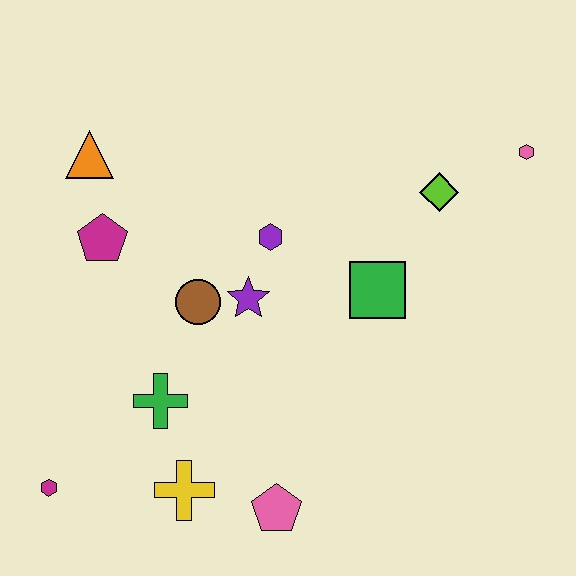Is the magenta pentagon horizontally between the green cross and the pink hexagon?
No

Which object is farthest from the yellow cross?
The pink hexagon is farthest from the yellow cross.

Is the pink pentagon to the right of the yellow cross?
Yes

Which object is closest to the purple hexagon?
The purple star is closest to the purple hexagon.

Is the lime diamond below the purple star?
No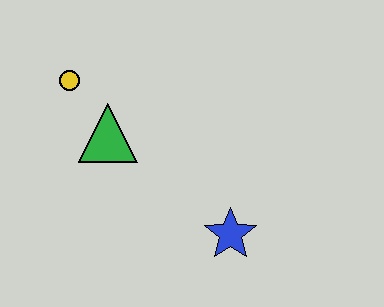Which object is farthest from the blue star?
The yellow circle is farthest from the blue star.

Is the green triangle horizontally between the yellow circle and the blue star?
Yes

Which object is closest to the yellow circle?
The green triangle is closest to the yellow circle.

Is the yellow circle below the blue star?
No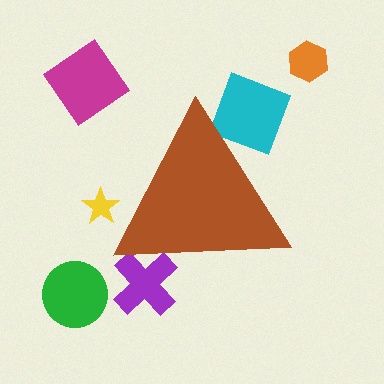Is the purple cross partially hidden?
Yes, the purple cross is partially hidden behind the brown triangle.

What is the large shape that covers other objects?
A brown triangle.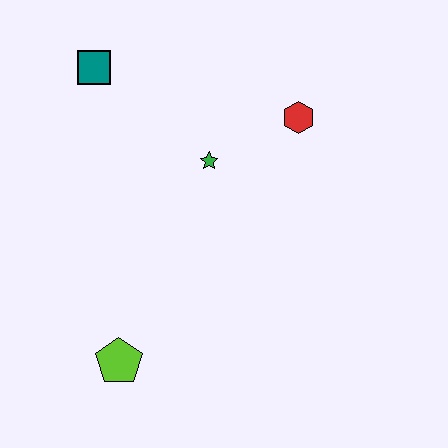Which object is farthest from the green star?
The lime pentagon is farthest from the green star.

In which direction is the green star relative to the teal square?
The green star is to the right of the teal square.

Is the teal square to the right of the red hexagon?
No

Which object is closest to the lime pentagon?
The green star is closest to the lime pentagon.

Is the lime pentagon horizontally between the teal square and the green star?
Yes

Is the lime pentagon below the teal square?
Yes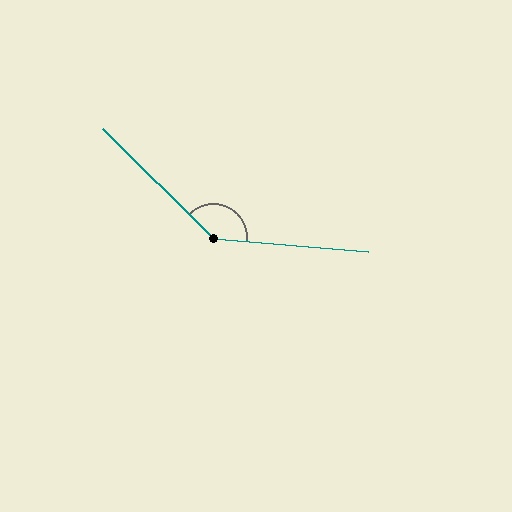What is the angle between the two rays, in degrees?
Approximately 141 degrees.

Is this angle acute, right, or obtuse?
It is obtuse.